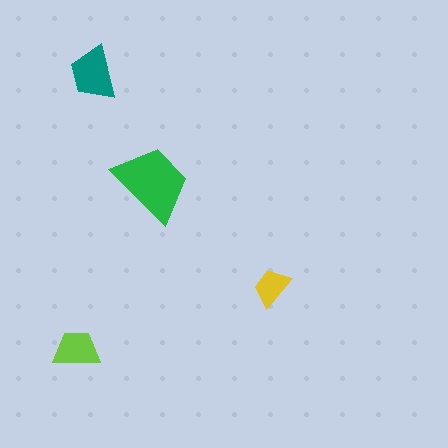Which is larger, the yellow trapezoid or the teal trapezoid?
The teal one.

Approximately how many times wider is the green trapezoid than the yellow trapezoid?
About 2 times wider.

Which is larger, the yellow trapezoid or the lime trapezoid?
The lime one.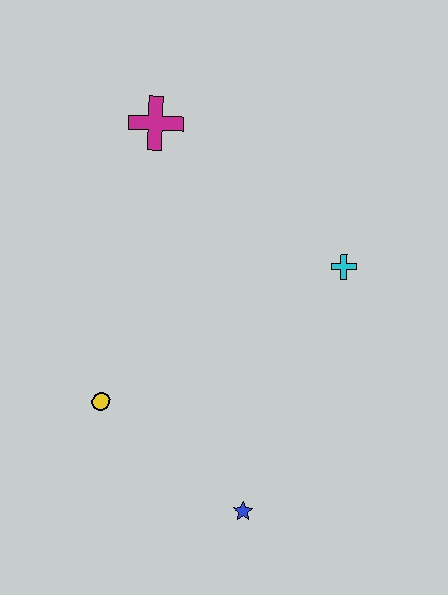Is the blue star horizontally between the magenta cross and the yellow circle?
No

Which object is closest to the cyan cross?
The magenta cross is closest to the cyan cross.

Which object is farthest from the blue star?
The magenta cross is farthest from the blue star.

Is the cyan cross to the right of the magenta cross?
Yes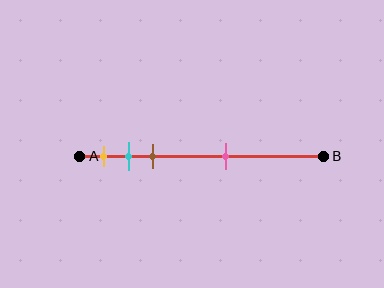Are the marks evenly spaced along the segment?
No, the marks are not evenly spaced.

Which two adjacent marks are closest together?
The cyan and brown marks are the closest adjacent pair.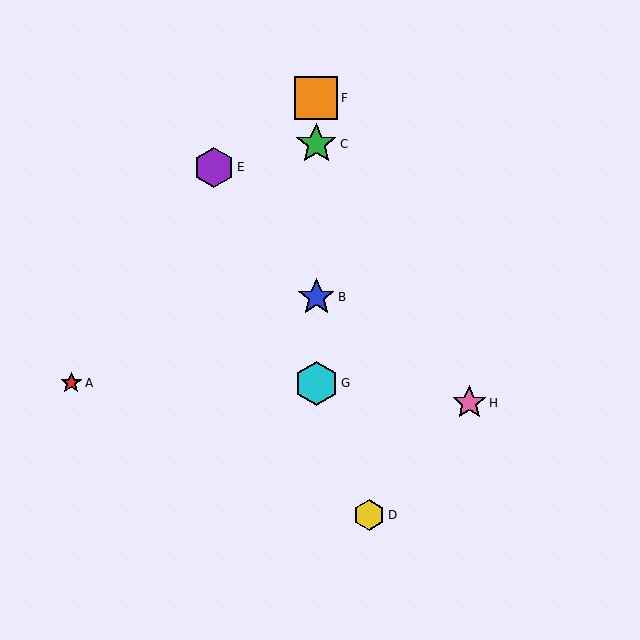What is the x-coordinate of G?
Object G is at x≈316.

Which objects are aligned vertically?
Objects B, C, F, G are aligned vertically.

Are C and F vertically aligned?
Yes, both are at x≈316.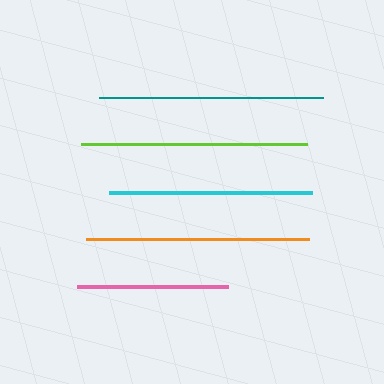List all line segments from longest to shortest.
From longest to shortest: lime, teal, orange, cyan, pink.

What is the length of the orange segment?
The orange segment is approximately 224 pixels long.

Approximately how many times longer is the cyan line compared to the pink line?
The cyan line is approximately 1.3 times the length of the pink line.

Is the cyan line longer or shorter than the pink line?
The cyan line is longer than the pink line.